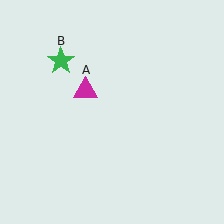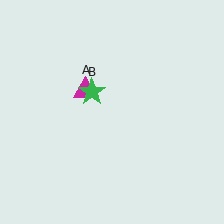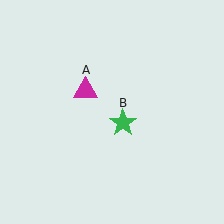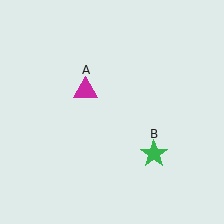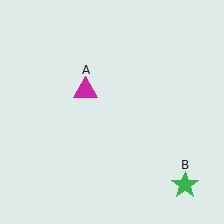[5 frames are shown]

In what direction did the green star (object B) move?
The green star (object B) moved down and to the right.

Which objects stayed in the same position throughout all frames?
Magenta triangle (object A) remained stationary.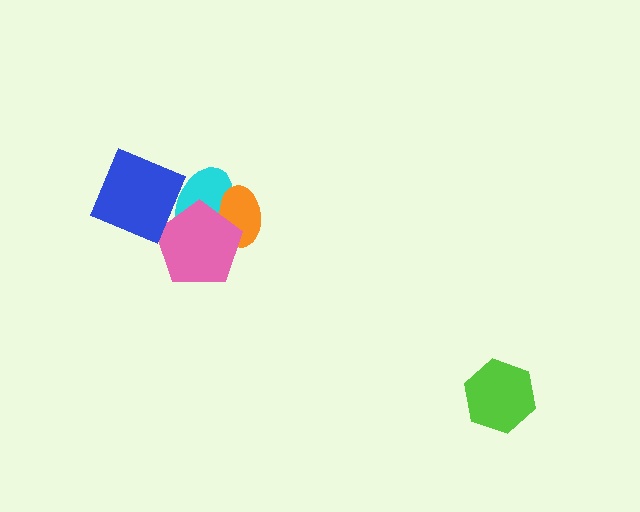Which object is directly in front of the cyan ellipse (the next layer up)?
The orange ellipse is directly in front of the cyan ellipse.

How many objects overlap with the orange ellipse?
2 objects overlap with the orange ellipse.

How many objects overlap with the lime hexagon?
0 objects overlap with the lime hexagon.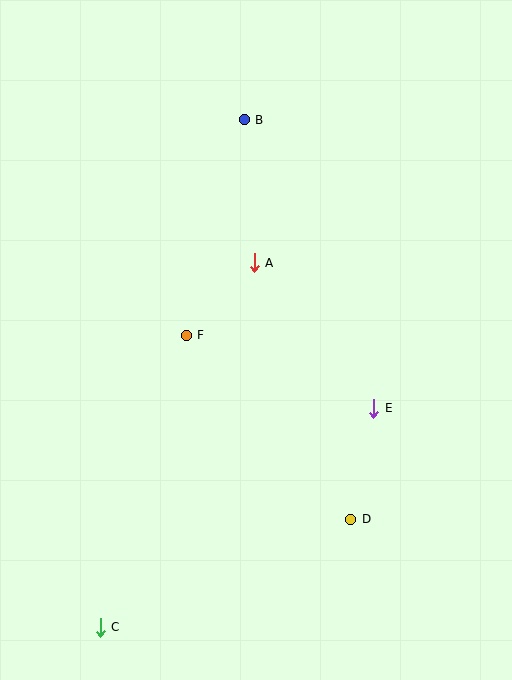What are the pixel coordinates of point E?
Point E is at (374, 408).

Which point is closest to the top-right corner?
Point B is closest to the top-right corner.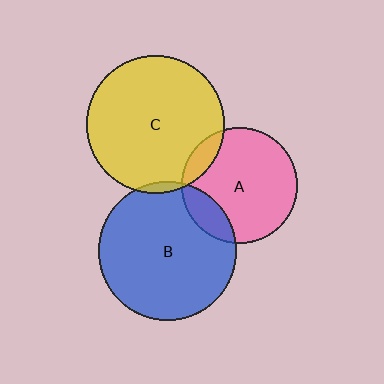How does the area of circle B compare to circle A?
Approximately 1.4 times.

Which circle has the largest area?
Circle B (blue).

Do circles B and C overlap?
Yes.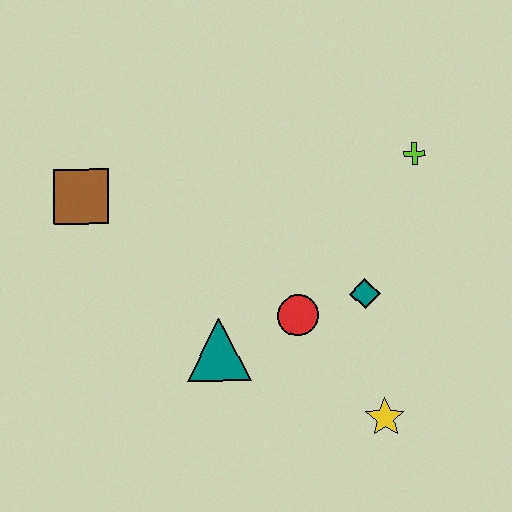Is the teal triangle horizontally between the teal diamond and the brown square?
Yes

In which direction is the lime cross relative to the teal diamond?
The lime cross is above the teal diamond.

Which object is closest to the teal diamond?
The red circle is closest to the teal diamond.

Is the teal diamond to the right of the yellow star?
No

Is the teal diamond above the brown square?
No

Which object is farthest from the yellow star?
The brown square is farthest from the yellow star.